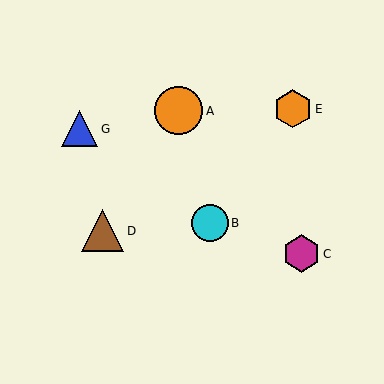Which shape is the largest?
The orange circle (labeled A) is the largest.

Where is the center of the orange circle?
The center of the orange circle is at (179, 111).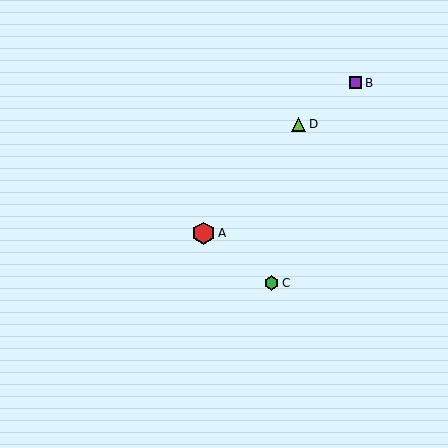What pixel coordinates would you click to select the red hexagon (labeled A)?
Click at (203, 233) to select the red hexagon A.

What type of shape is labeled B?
Shape B is a purple square.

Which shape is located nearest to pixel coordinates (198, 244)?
The red hexagon (labeled A) at (203, 233) is nearest to that location.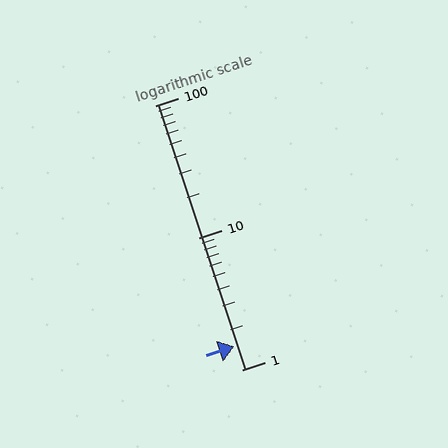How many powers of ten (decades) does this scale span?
The scale spans 2 decades, from 1 to 100.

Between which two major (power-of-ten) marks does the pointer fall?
The pointer is between 1 and 10.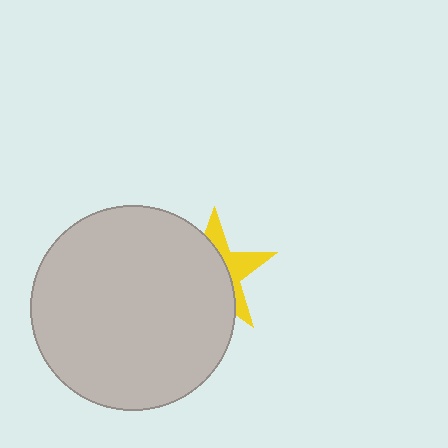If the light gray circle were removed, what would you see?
You would see the complete yellow star.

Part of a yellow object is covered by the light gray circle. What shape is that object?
It is a star.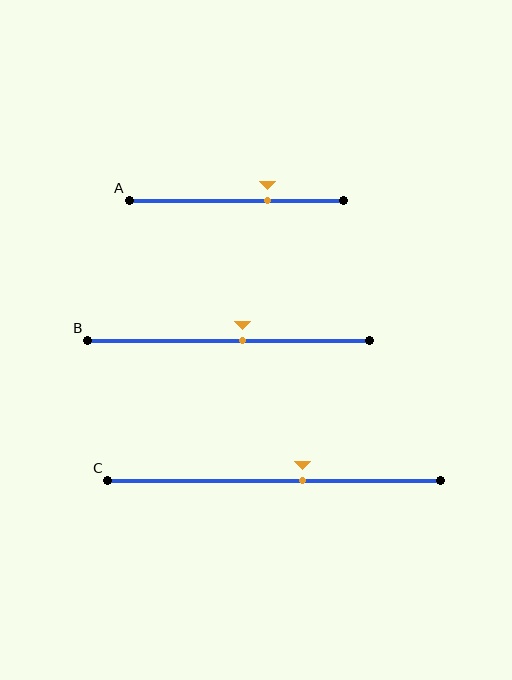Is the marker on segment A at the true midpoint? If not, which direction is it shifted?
No, the marker on segment A is shifted to the right by about 15% of the segment length.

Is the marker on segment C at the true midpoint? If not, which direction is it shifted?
No, the marker on segment C is shifted to the right by about 9% of the segment length.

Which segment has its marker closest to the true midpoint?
Segment B has its marker closest to the true midpoint.